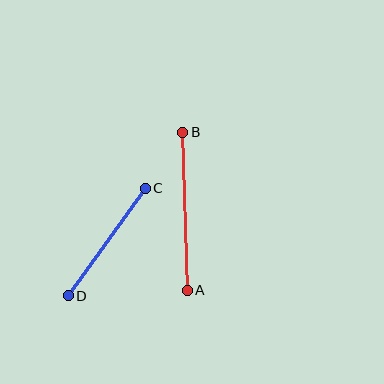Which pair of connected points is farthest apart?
Points A and B are farthest apart.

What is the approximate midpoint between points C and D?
The midpoint is at approximately (107, 242) pixels.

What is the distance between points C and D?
The distance is approximately 132 pixels.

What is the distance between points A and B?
The distance is approximately 158 pixels.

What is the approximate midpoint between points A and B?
The midpoint is at approximately (185, 211) pixels.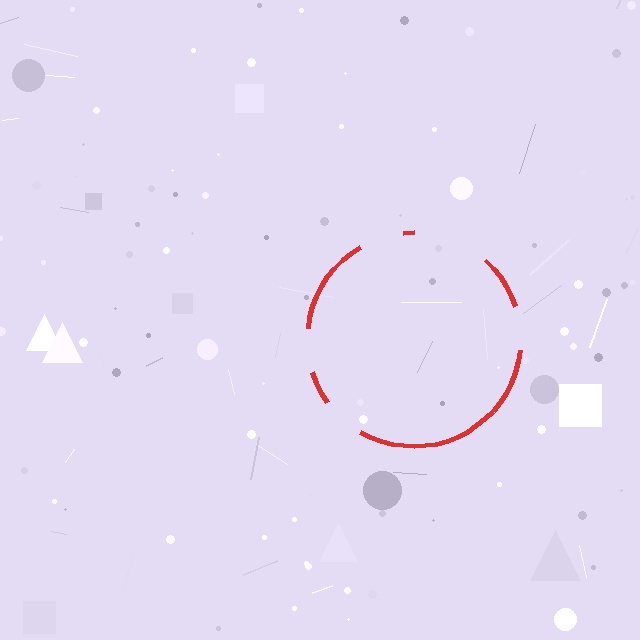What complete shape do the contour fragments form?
The contour fragments form a circle.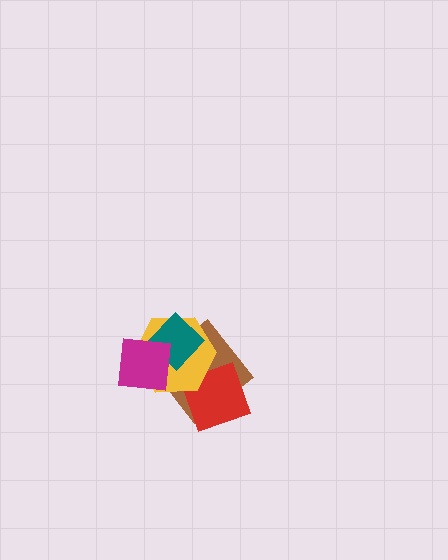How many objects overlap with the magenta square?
3 objects overlap with the magenta square.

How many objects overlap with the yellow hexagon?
4 objects overlap with the yellow hexagon.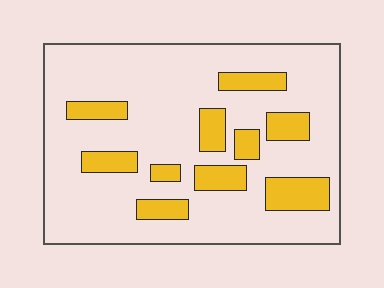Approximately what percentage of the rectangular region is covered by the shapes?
Approximately 20%.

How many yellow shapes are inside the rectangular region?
10.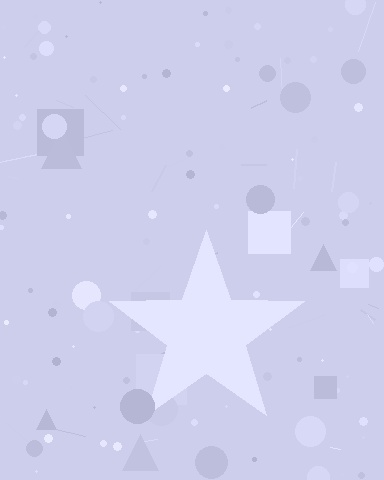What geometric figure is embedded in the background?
A star is embedded in the background.